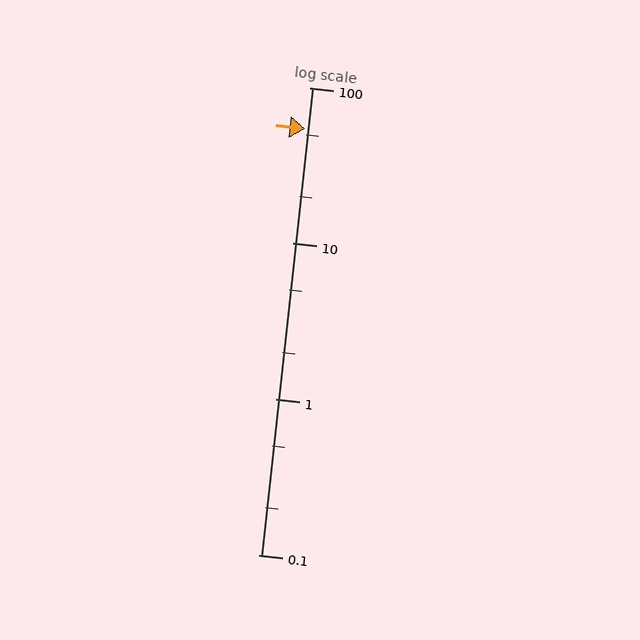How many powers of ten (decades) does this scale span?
The scale spans 3 decades, from 0.1 to 100.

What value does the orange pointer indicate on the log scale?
The pointer indicates approximately 54.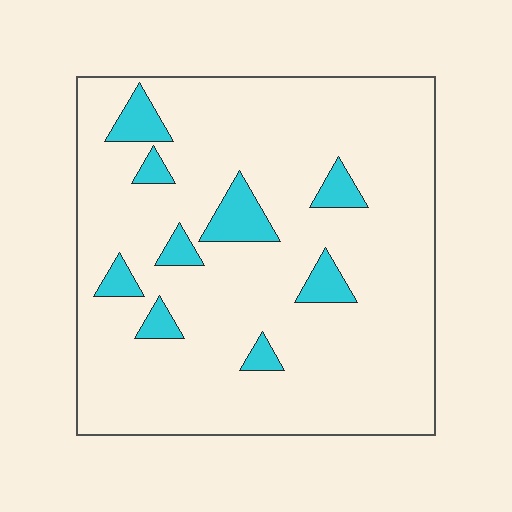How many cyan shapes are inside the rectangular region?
9.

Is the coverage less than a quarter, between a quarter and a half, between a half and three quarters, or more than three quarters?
Less than a quarter.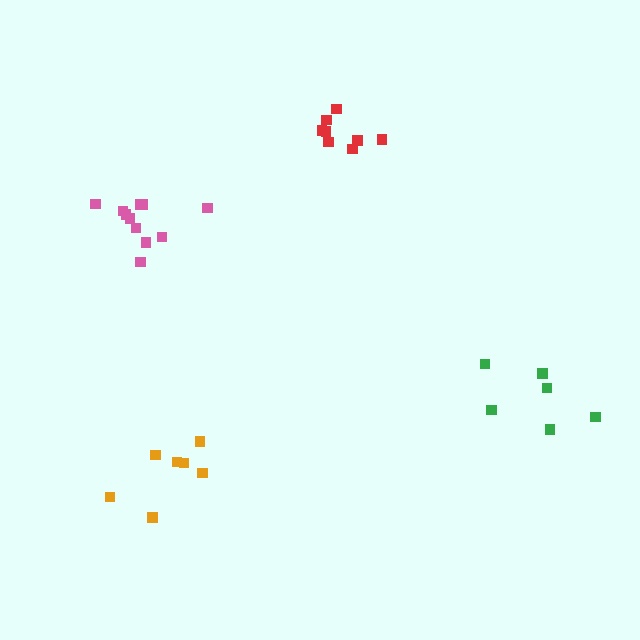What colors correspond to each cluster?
The clusters are colored: orange, red, green, pink.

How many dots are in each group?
Group 1: 7 dots, Group 2: 8 dots, Group 3: 6 dots, Group 4: 11 dots (32 total).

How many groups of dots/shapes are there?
There are 4 groups.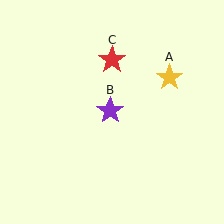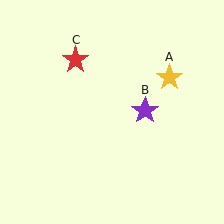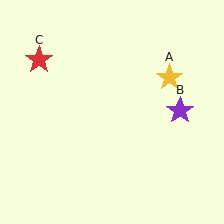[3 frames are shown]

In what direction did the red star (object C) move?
The red star (object C) moved left.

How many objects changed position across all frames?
2 objects changed position: purple star (object B), red star (object C).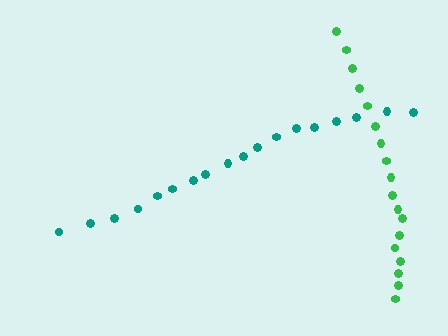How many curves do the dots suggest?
There are 2 distinct paths.